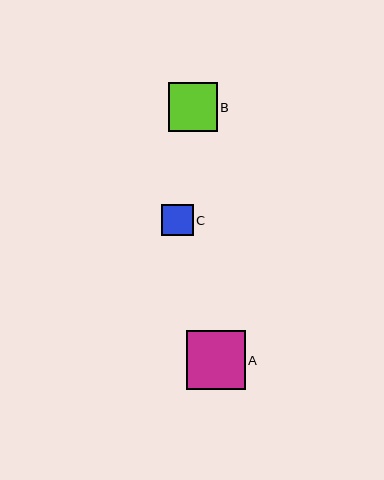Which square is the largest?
Square A is the largest with a size of approximately 59 pixels.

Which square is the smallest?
Square C is the smallest with a size of approximately 31 pixels.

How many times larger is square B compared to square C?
Square B is approximately 1.6 times the size of square C.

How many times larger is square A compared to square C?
Square A is approximately 1.9 times the size of square C.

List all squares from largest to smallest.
From largest to smallest: A, B, C.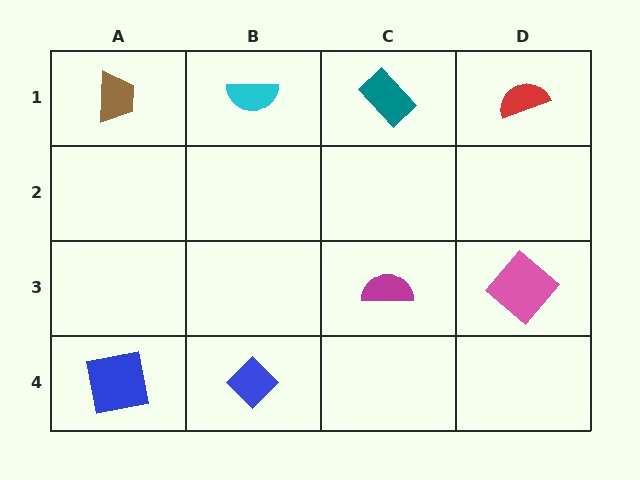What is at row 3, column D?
A pink diamond.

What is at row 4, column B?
A blue diamond.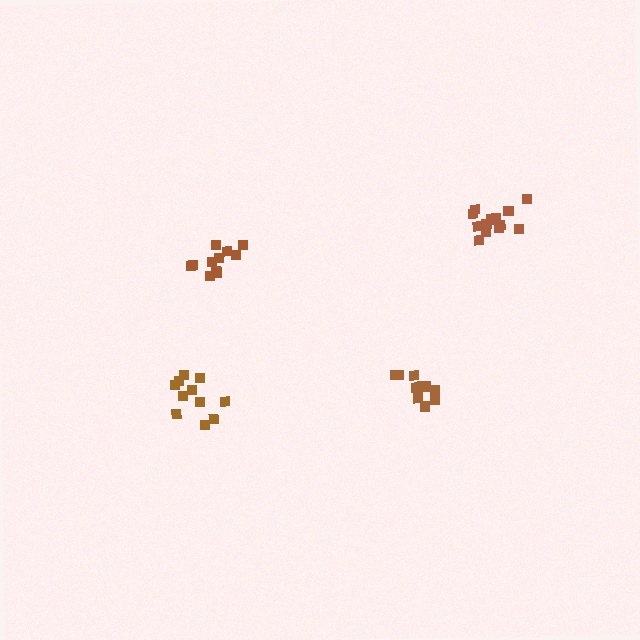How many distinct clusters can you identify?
There are 4 distinct clusters.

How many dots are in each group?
Group 1: 11 dots, Group 2: 11 dots, Group 3: 11 dots, Group 4: 13 dots (46 total).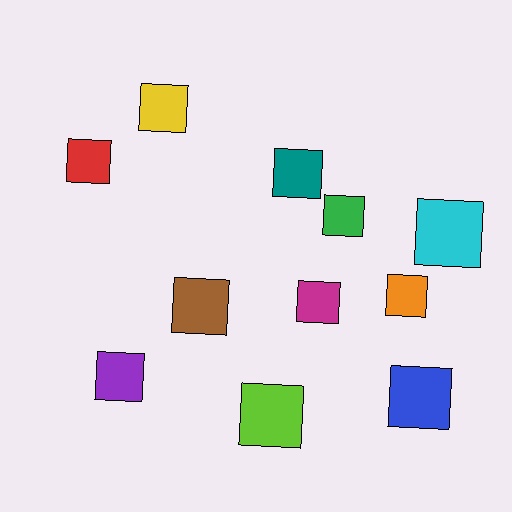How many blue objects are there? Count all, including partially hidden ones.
There is 1 blue object.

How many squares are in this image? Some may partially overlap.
There are 11 squares.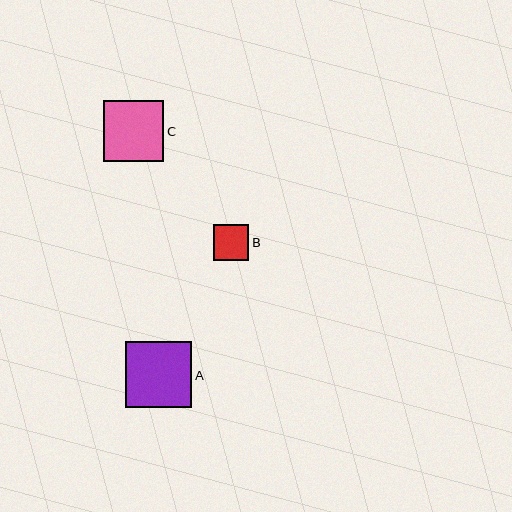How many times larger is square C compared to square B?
Square C is approximately 1.7 times the size of square B.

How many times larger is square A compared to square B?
Square A is approximately 1.9 times the size of square B.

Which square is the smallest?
Square B is the smallest with a size of approximately 35 pixels.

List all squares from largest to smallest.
From largest to smallest: A, C, B.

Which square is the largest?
Square A is the largest with a size of approximately 67 pixels.